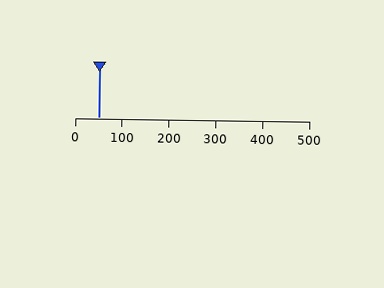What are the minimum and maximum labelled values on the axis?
The axis runs from 0 to 500.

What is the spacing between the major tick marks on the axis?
The major ticks are spaced 100 apart.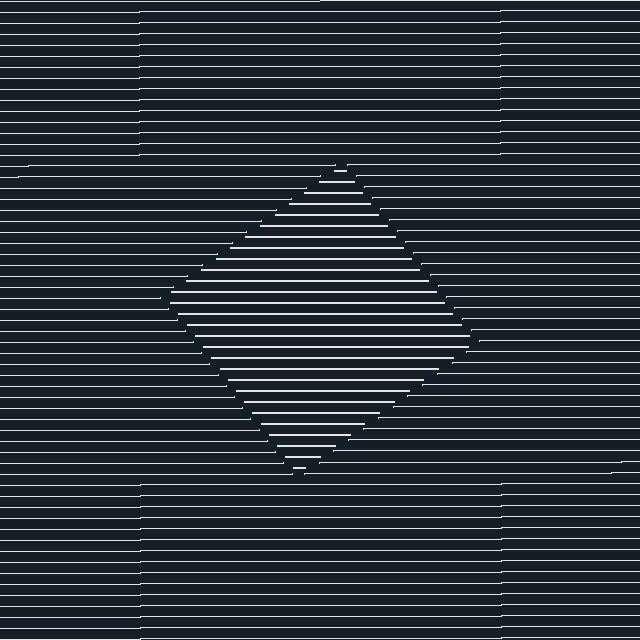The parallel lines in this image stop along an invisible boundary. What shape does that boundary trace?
An illusory square. The interior of the shape contains the same grating, shifted by half a period — the contour is defined by the phase discontinuity where line-ends from the inner and outer gratings abut.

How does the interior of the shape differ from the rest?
The interior of the shape contains the same grating, shifted by half a period — the contour is defined by the phase discontinuity where line-ends from the inner and outer gratings abut.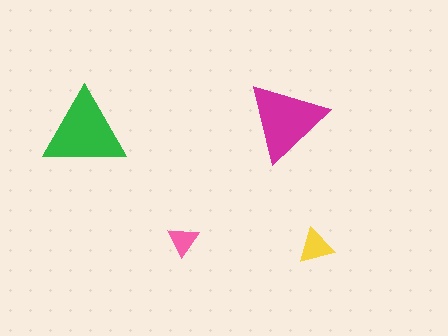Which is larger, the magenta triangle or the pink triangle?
The magenta one.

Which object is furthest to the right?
The yellow triangle is rightmost.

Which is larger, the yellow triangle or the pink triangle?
The yellow one.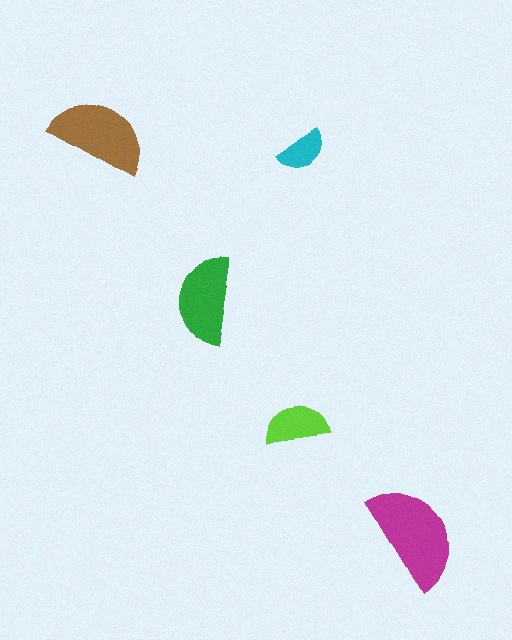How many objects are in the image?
There are 5 objects in the image.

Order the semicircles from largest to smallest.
the magenta one, the brown one, the green one, the lime one, the cyan one.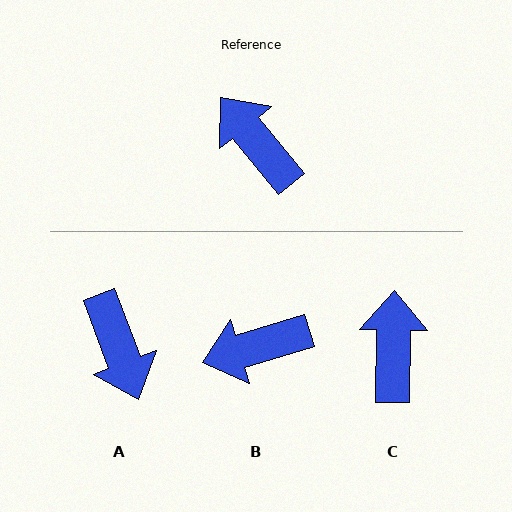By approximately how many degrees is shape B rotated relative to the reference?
Approximately 67 degrees counter-clockwise.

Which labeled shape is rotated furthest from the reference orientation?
A, about 161 degrees away.